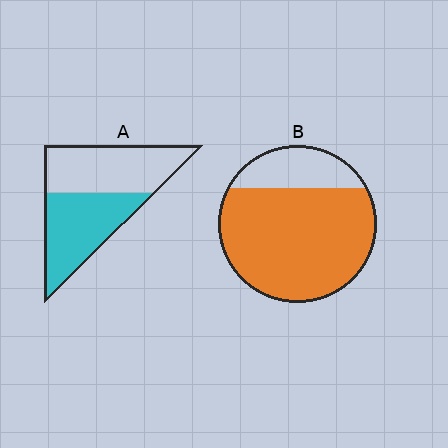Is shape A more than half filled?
Roughly half.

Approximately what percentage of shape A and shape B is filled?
A is approximately 50% and B is approximately 80%.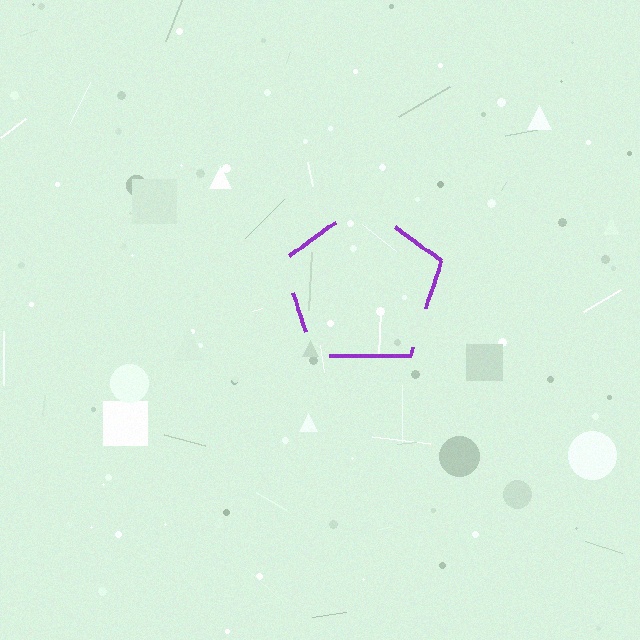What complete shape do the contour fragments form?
The contour fragments form a pentagon.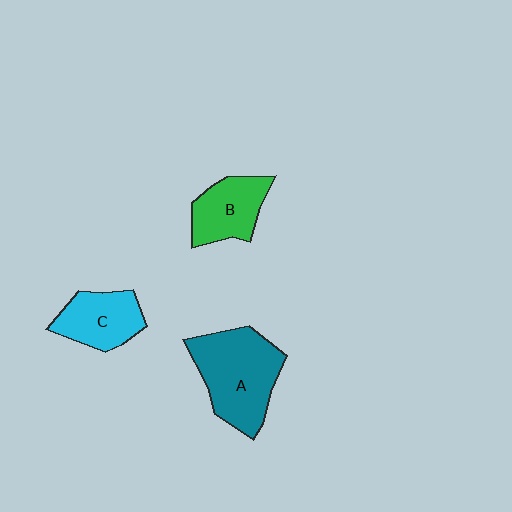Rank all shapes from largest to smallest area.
From largest to smallest: A (teal), C (cyan), B (green).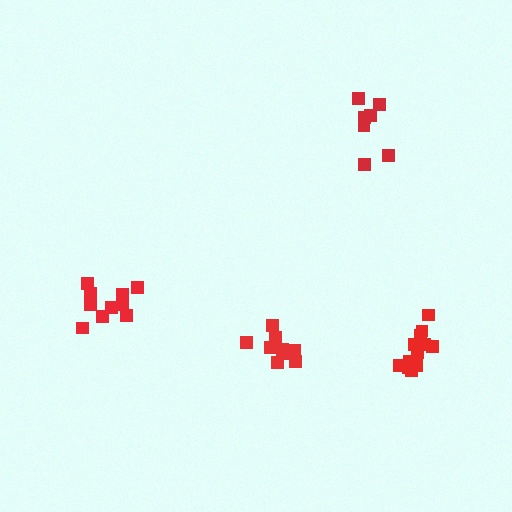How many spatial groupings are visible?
There are 4 spatial groupings.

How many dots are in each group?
Group 1: 12 dots, Group 2: 8 dots, Group 3: 10 dots, Group 4: 9 dots (39 total).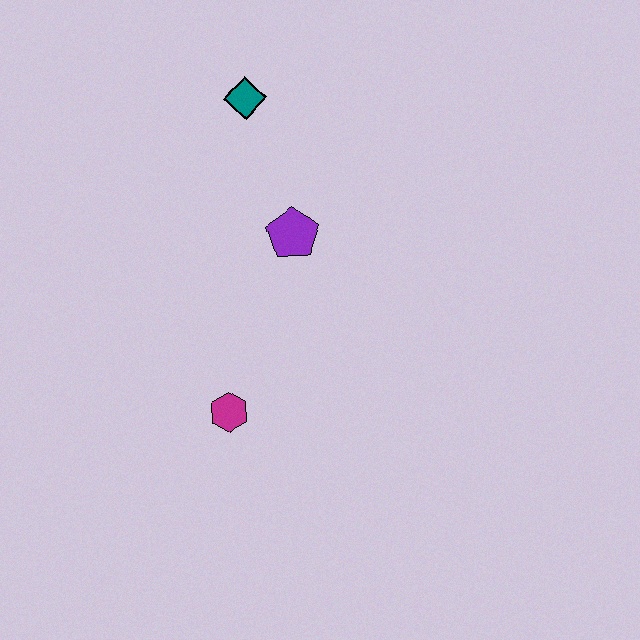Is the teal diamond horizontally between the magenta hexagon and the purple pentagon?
Yes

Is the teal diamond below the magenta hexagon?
No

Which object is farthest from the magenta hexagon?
The teal diamond is farthest from the magenta hexagon.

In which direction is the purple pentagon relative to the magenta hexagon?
The purple pentagon is above the magenta hexagon.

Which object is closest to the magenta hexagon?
The purple pentagon is closest to the magenta hexagon.